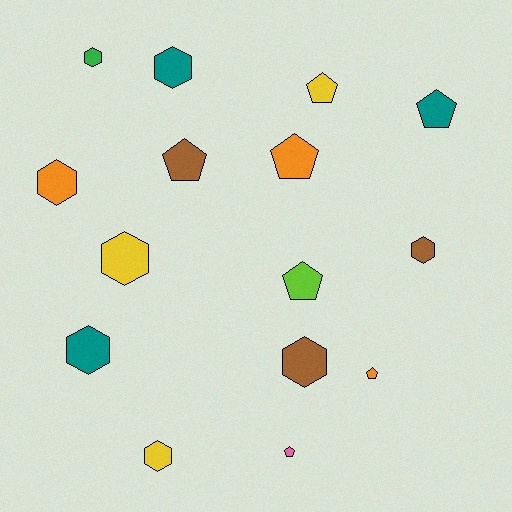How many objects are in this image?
There are 15 objects.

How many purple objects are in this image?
There are no purple objects.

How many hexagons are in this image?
There are 8 hexagons.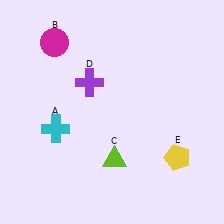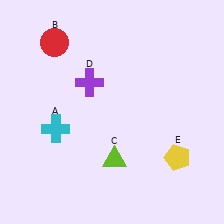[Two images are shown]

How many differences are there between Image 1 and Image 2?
There is 1 difference between the two images.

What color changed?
The circle (B) changed from magenta in Image 1 to red in Image 2.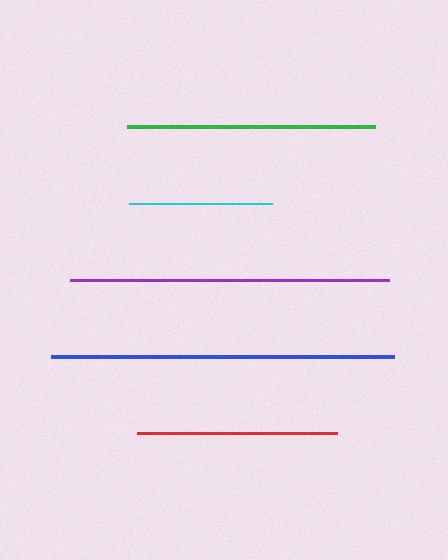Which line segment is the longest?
The blue line is the longest at approximately 343 pixels.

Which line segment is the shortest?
The cyan line is the shortest at approximately 143 pixels.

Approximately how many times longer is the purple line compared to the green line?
The purple line is approximately 1.3 times the length of the green line.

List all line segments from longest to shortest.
From longest to shortest: blue, purple, green, red, cyan.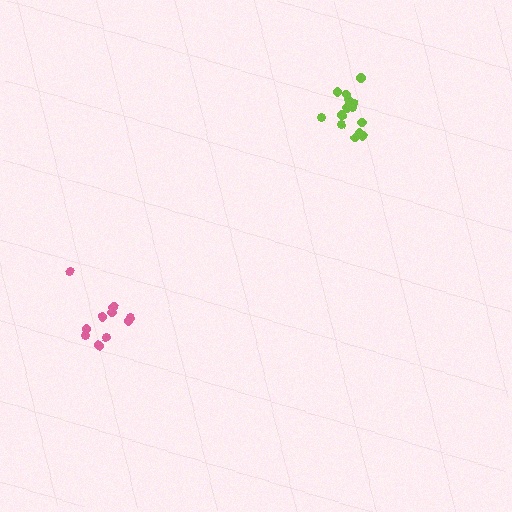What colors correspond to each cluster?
The clusters are colored: lime, pink.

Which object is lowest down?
The pink cluster is bottommost.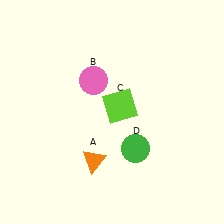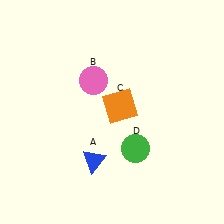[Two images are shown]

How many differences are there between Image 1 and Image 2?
There are 2 differences between the two images.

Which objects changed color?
A changed from orange to blue. C changed from lime to orange.